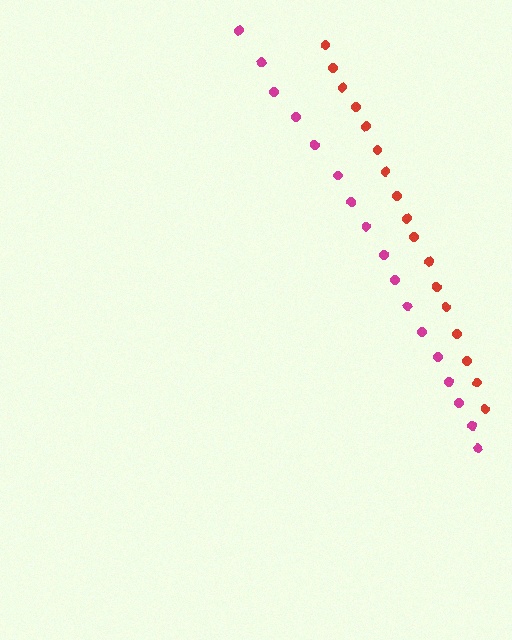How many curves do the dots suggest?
There are 2 distinct paths.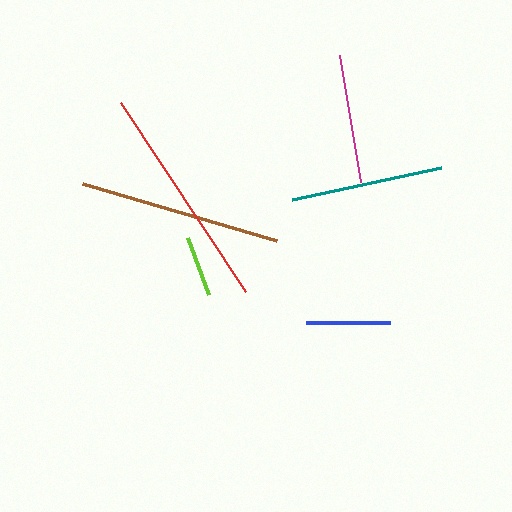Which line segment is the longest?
The red line is the longest at approximately 227 pixels.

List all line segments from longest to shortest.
From longest to shortest: red, brown, teal, magenta, blue, lime.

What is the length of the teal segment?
The teal segment is approximately 153 pixels long.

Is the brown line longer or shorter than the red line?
The red line is longer than the brown line.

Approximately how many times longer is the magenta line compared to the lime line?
The magenta line is approximately 2.1 times the length of the lime line.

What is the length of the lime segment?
The lime segment is approximately 61 pixels long.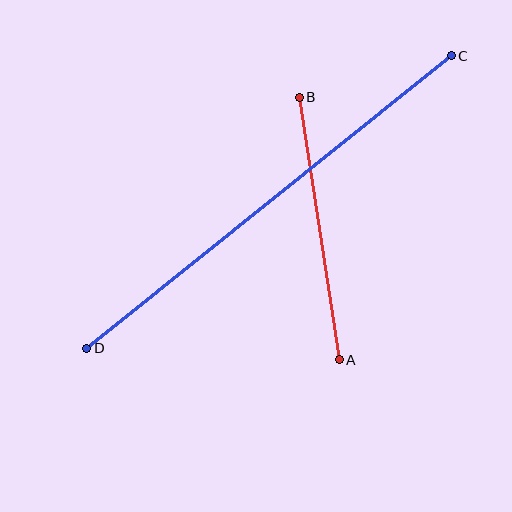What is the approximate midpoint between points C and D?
The midpoint is at approximately (269, 202) pixels.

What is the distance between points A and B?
The distance is approximately 265 pixels.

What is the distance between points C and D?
The distance is approximately 467 pixels.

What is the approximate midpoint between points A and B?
The midpoint is at approximately (319, 229) pixels.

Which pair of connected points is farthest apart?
Points C and D are farthest apart.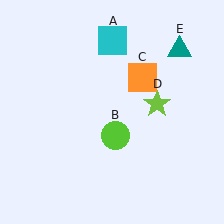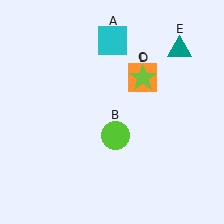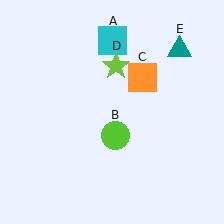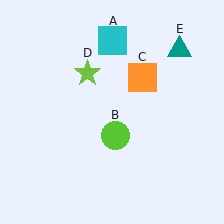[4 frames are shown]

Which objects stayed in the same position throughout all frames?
Cyan square (object A) and lime circle (object B) and orange square (object C) and teal triangle (object E) remained stationary.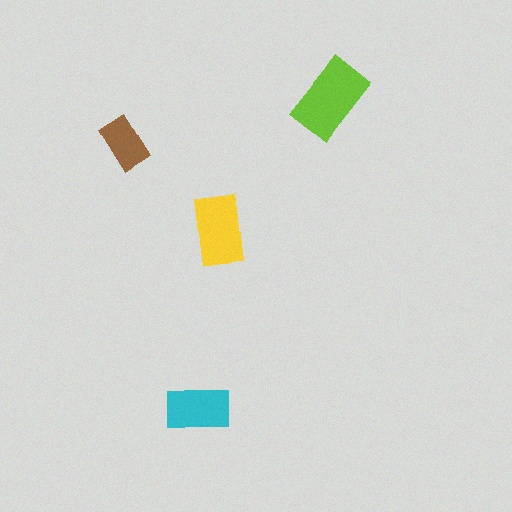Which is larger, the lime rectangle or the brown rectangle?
The lime one.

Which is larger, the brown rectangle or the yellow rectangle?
The yellow one.